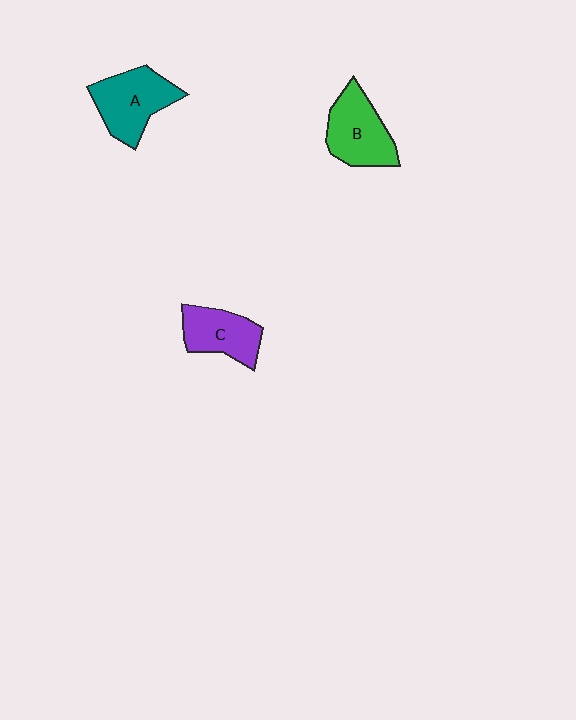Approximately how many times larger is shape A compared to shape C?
Approximately 1.2 times.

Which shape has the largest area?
Shape A (teal).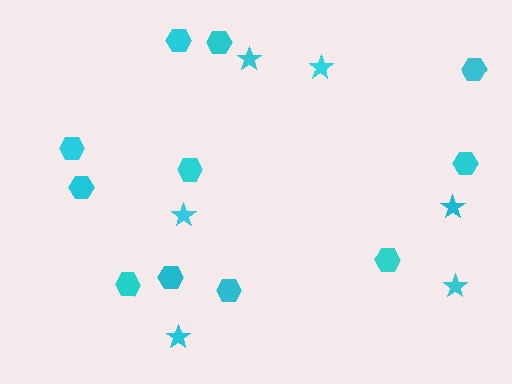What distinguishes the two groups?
There are 2 groups: one group of hexagons (11) and one group of stars (6).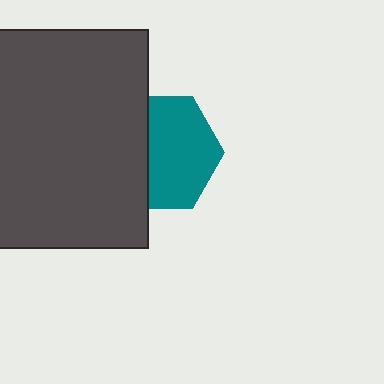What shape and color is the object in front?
The object in front is a dark gray rectangle.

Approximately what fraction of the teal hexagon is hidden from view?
Roughly 39% of the teal hexagon is hidden behind the dark gray rectangle.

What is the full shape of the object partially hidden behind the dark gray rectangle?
The partially hidden object is a teal hexagon.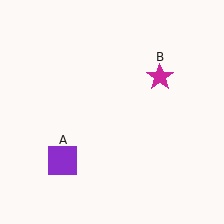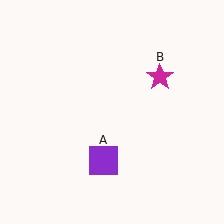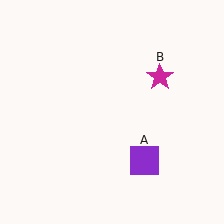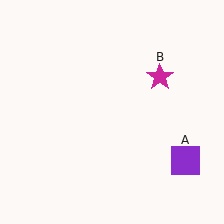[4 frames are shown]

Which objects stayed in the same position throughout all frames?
Magenta star (object B) remained stationary.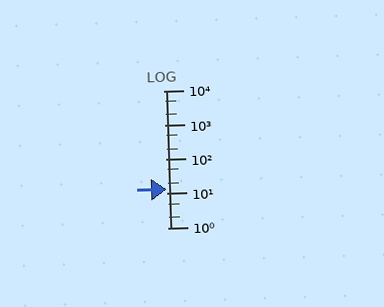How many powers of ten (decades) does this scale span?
The scale spans 4 decades, from 1 to 10000.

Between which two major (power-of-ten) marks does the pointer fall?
The pointer is between 10 and 100.